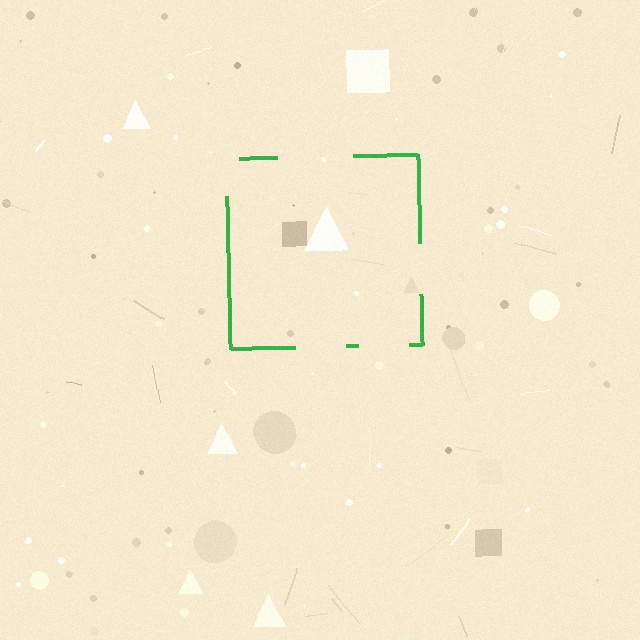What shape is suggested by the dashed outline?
The dashed outline suggests a square.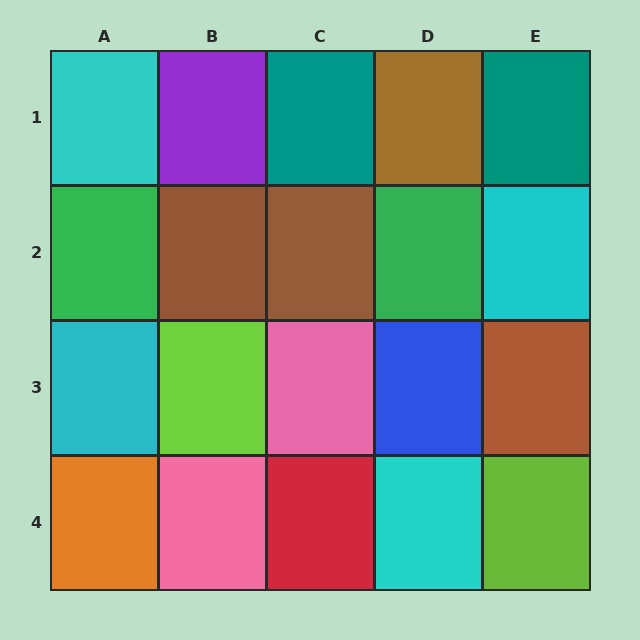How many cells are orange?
1 cell is orange.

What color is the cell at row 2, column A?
Green.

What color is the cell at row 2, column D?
Green.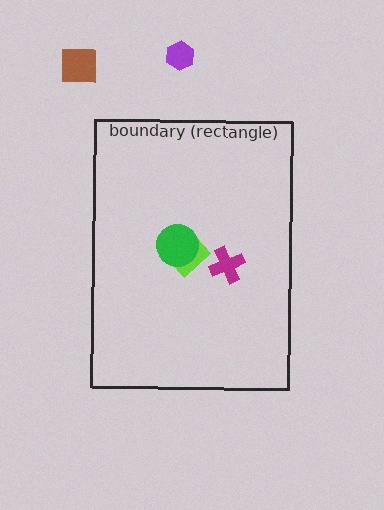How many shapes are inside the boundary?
3 inside, 2 outside.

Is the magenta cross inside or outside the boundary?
Inside.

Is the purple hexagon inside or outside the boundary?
Outside.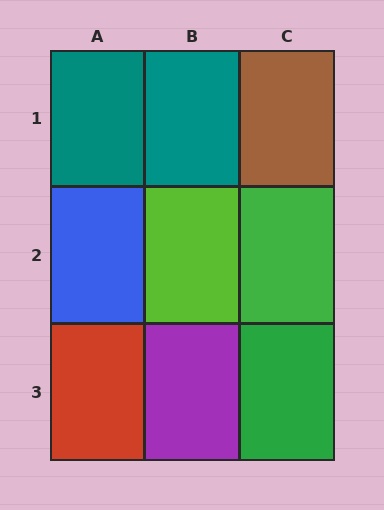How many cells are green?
2 cells are green.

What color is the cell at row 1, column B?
Teal.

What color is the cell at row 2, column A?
Blue.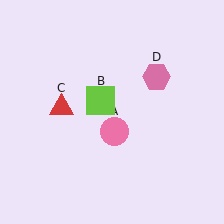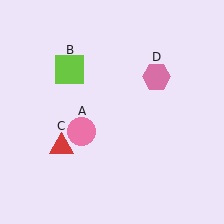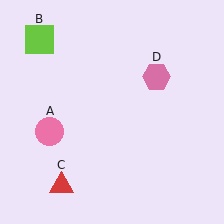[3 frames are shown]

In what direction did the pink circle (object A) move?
The pink circle (object A) moved left.